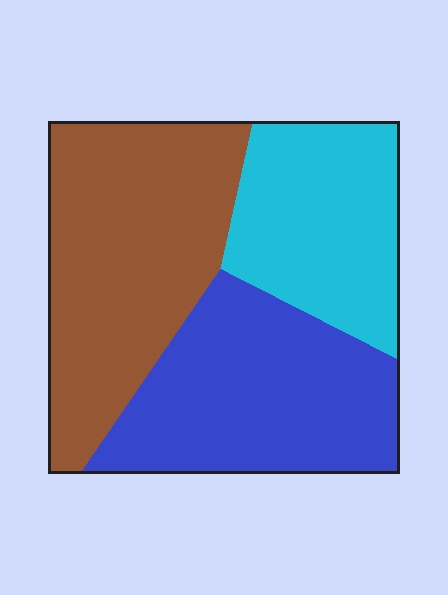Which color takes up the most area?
Brown, at roughly 40%.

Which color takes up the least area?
Cyan, at roughly 25%.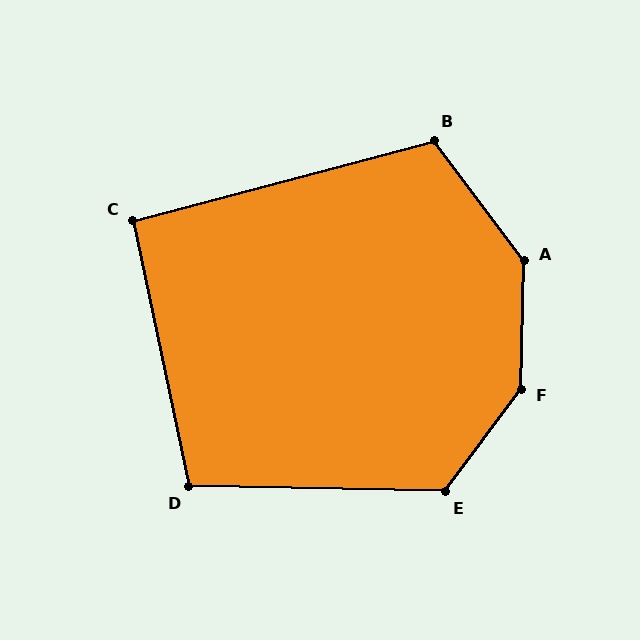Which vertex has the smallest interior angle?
C, at approximately 93 degrees.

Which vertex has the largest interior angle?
F, at approximately 145 degrees.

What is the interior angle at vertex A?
Approximately 142 degrees (obtuse).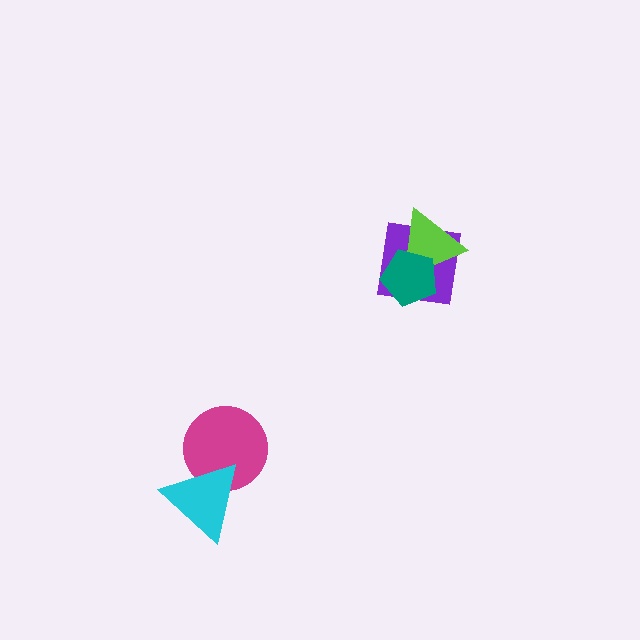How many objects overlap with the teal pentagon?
2 objects overlap with the teal pentagon.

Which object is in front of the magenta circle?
The cyan triangle is in front of the magenta circle.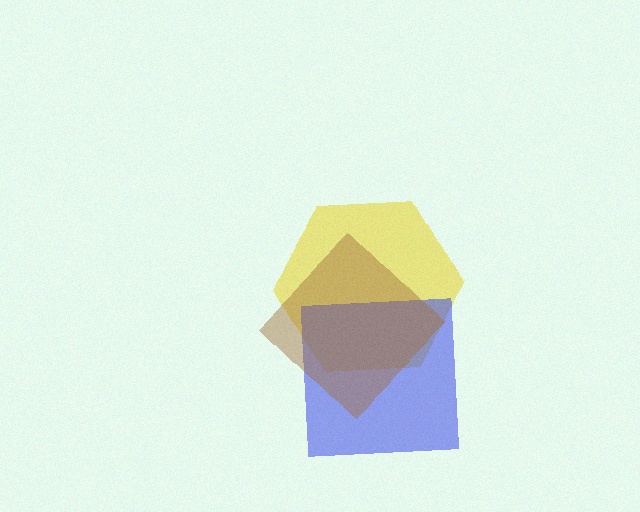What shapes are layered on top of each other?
The layered shapes are: a yellow hexagon, a blue square, a brown diamond.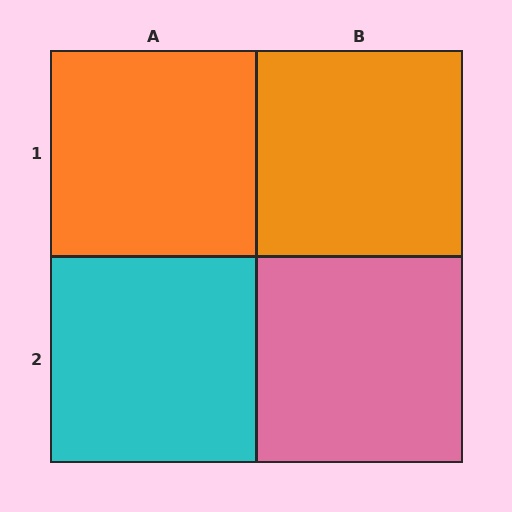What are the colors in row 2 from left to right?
Cyan, pink.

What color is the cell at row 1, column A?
Orange.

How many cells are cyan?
1 cell is cyan.